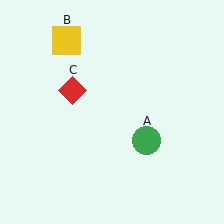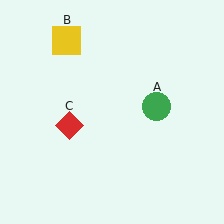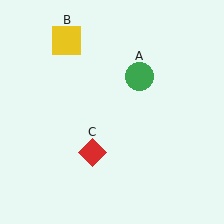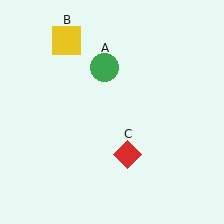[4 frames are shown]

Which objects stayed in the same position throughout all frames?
Yellow square (object B) remained stationary.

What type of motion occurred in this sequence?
The green circle (object A), red diamond (object C) rotated counterclockwise around the center of the scene.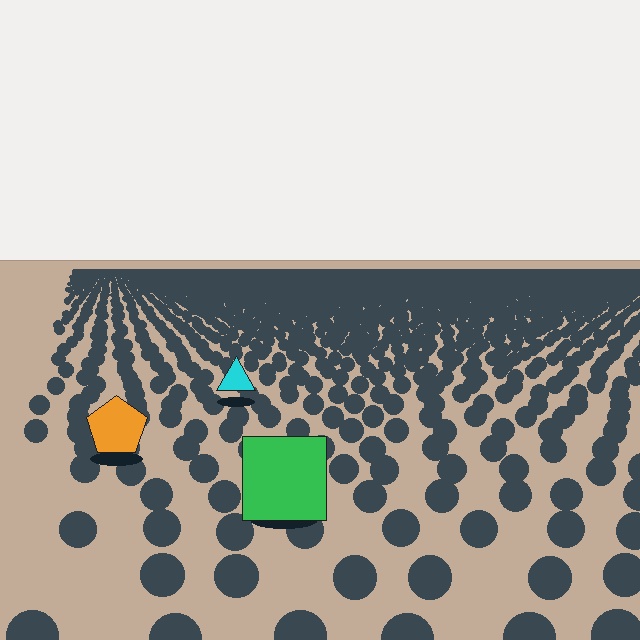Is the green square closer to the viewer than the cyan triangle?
Yes. The green square is closer — you can tell from the texture gradient: the ground texture is coarser near it.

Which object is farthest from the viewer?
The cyan triangle is farthest from the viewer. It appears smaller and the ground texture around it is denser.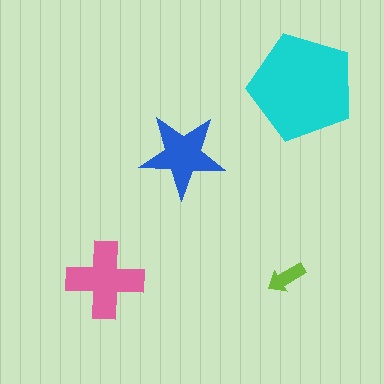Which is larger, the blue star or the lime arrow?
The blue star.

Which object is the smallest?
The lime arrow.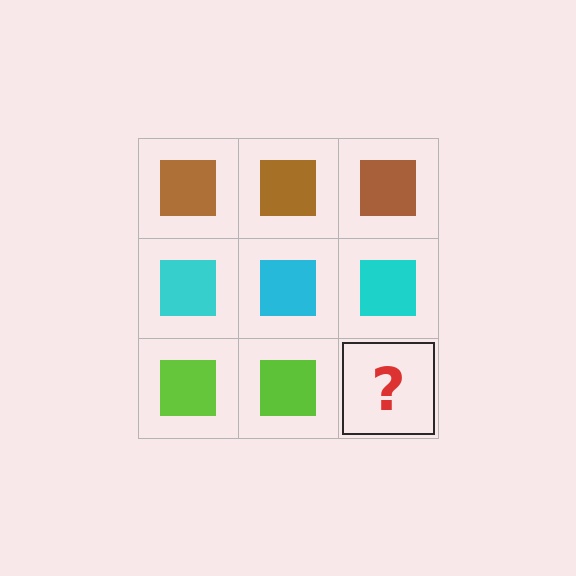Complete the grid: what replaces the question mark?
The question mark should be replaced with a lime square.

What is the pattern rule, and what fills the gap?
The rule is that each row has a consistent color. The gap should be filled with a lime square.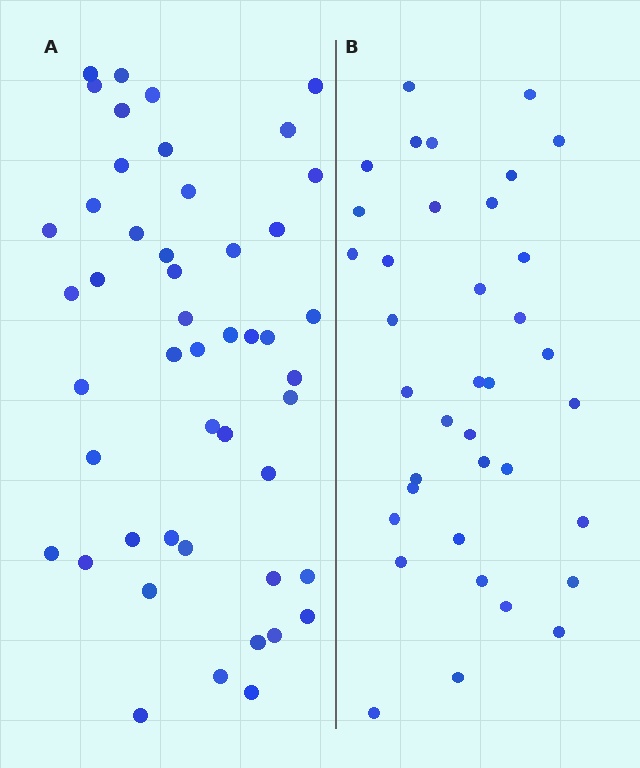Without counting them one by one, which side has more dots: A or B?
Region A (the left region) has more dots.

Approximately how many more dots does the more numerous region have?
Region A has roughly 12 or so more dots than region B.